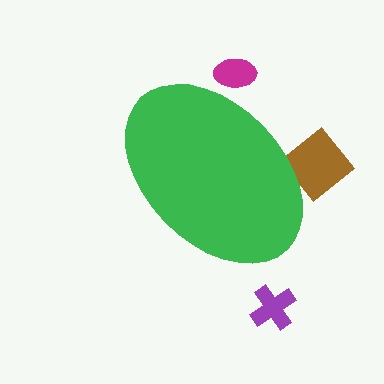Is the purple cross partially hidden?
No, the purple cross is fully visible.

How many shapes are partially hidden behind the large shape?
2 shapes are partially hidden.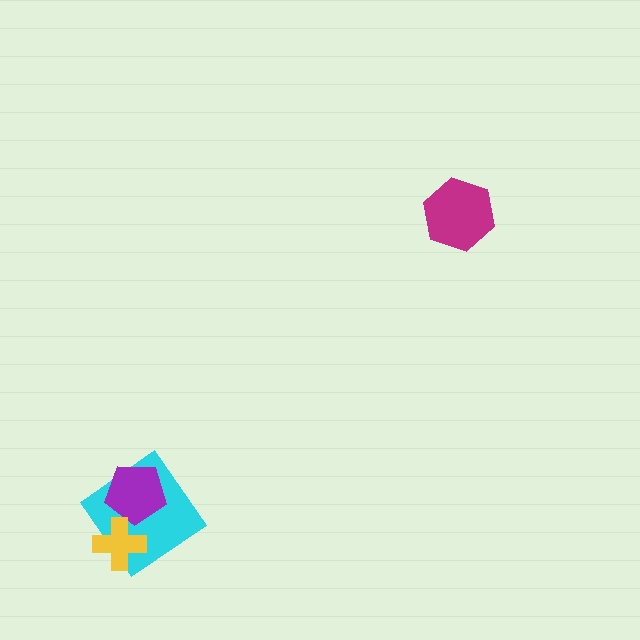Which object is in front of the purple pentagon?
The yellow cross is in front of the purple pentagon.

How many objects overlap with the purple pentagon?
2 objects overlap with the purple pentagon.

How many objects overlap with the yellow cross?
2 objects overlap with the yellow cross.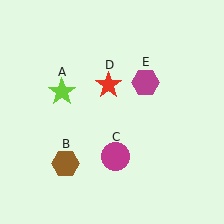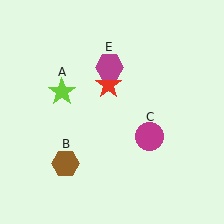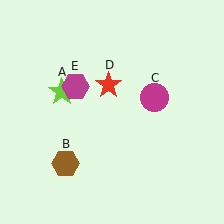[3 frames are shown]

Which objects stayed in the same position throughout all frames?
Lime star (object A) and brown hexagon (object B) and red star (object D) remained stationary.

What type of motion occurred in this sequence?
The magenta circle (object C), magenta hexagon (object E) rotated counterclockwise around the center of the scene.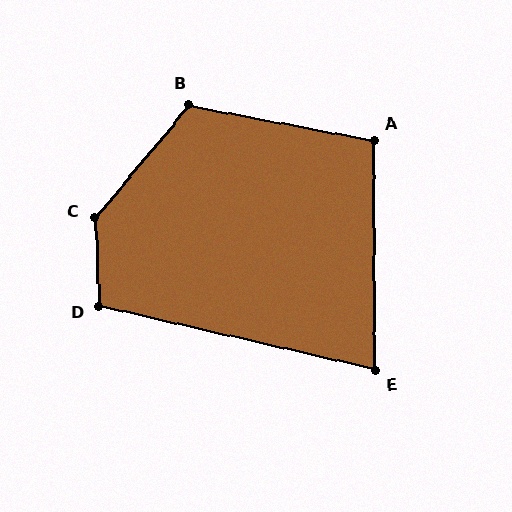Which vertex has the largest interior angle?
C, at approximately 138 degrees.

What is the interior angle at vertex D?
Approximately 105 degrees (obtuse).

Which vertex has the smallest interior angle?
E, at approximately 77 degrees.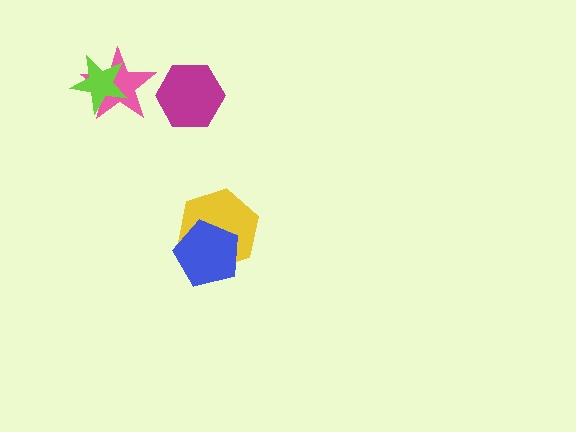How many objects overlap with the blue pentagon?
1 object overlaps with the blue pentagon.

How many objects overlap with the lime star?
1 object overlaps with the lime star.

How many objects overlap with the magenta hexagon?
0 objects overlap with the magenta hexagon.